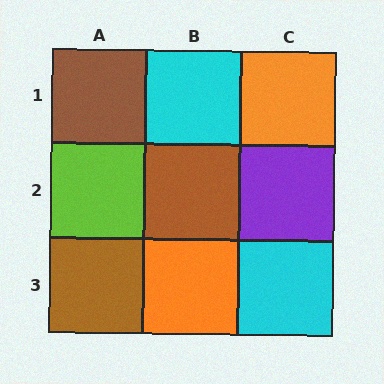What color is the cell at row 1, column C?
Orange.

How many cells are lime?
1 cell is lime.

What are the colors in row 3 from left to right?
Brown, orange, cyan.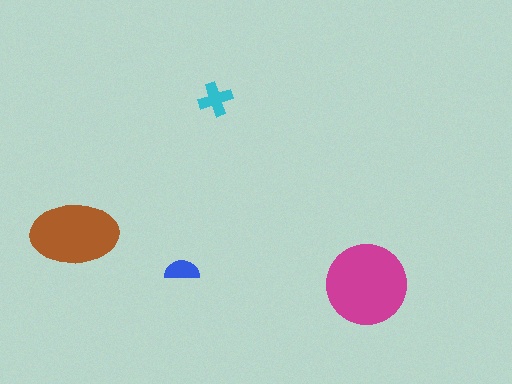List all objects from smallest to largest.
The blue semicircle, the cyan cross, the brown ellipse, the magenta circle.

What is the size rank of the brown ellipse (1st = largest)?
2nd.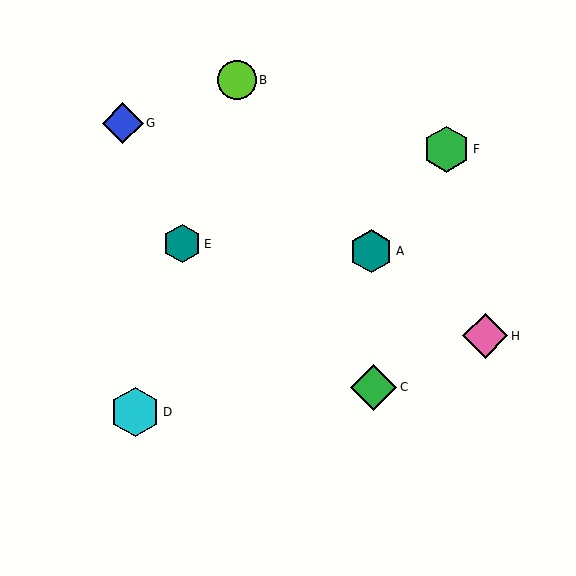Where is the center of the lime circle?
The center of the lime circle is at (237, 80).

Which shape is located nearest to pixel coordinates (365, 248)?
The teal hexagon (labeled A) at (371, 251) is nearest to that location.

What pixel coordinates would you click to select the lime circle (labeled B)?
Click at (237, 80) to select the lime circle B.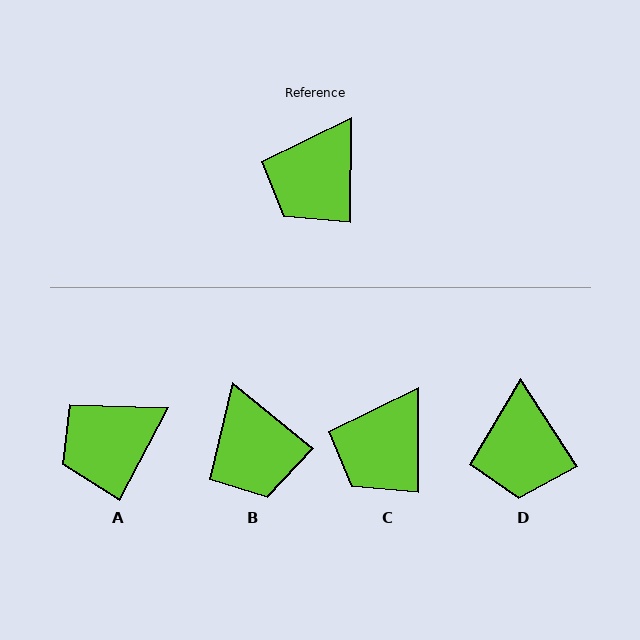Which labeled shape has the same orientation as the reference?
C.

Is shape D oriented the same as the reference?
No, it is off by about 34 degrees.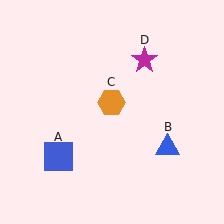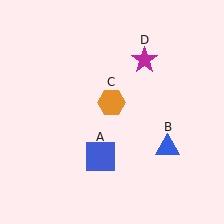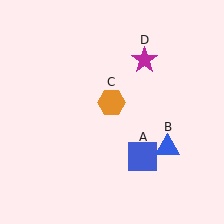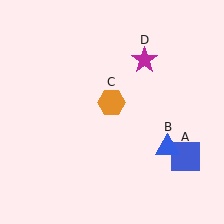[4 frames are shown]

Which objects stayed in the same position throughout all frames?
Blue triangle (object B) and orange hexagon (object C) and magenta star (object D) remained stationary.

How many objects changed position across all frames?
1 object changed position: blue square (object A).